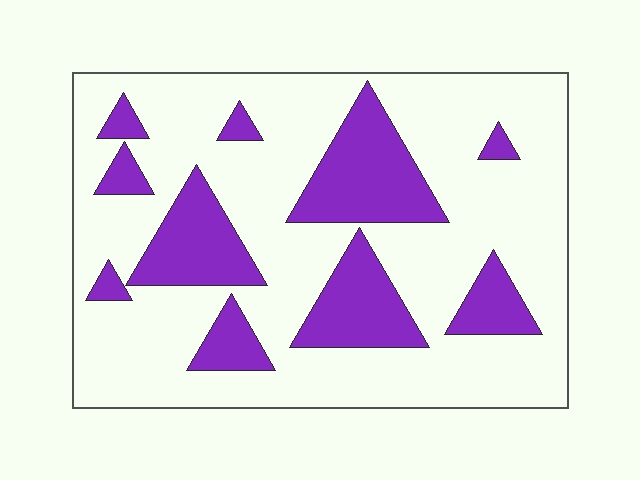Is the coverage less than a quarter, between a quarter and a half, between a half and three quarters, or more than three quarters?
Between a quarter and a half.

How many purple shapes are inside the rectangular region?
10.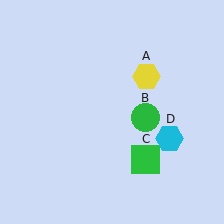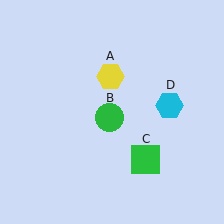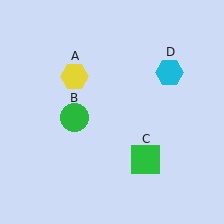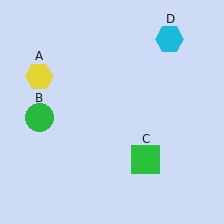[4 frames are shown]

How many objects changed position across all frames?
3 objects changed position: yellow hexagon (object A), green circle (object B), cyan hexagon (object D).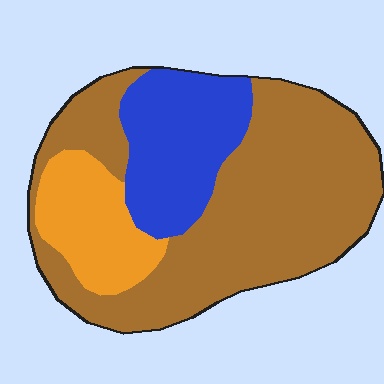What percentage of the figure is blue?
Blue takes up less than a quarter of the figure.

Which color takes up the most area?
Brown, at roughly 60%.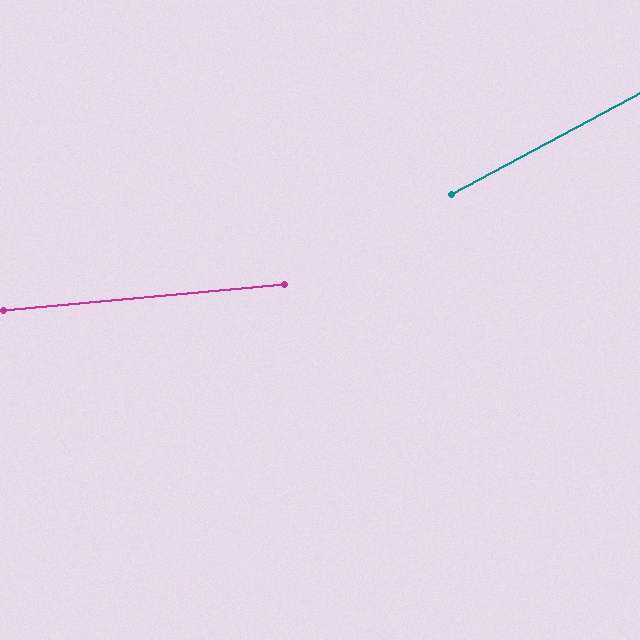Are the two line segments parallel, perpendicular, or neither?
Neither parallel nor perpendicular — they differ by about 23°.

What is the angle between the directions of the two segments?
Approximately 23 degrees.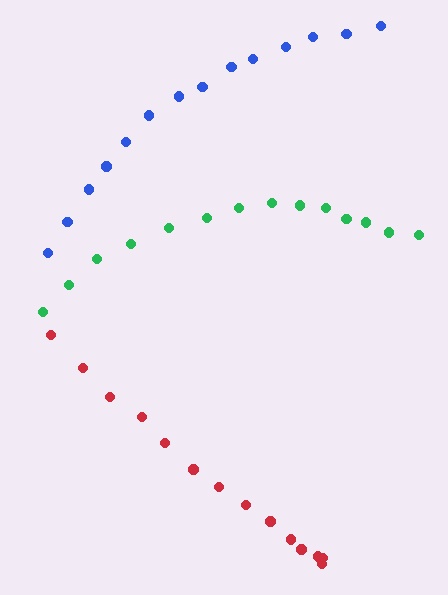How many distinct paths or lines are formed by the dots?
There are 3 distinct paths.